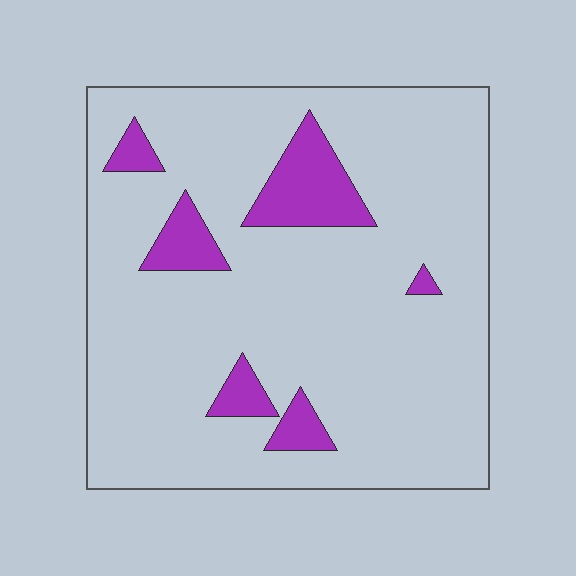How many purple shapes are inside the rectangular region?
6.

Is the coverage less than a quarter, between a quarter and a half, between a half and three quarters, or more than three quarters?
Less than a quarter.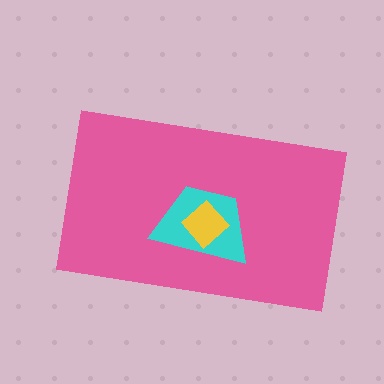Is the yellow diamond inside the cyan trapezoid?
Yes.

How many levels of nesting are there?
3.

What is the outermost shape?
The pink rectangle.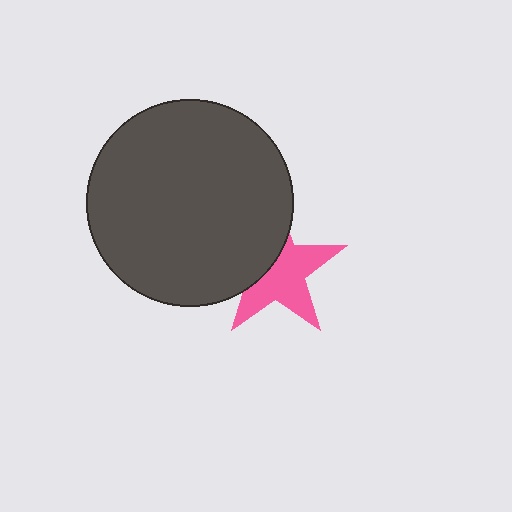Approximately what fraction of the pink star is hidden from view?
Roughly 39% of the pink star is hidden behind the dark gray circle.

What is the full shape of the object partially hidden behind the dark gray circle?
The partially hidden object is a pink star.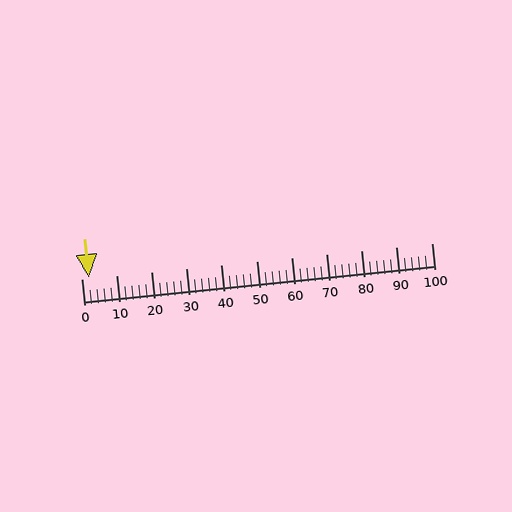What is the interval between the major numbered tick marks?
The major tick marks are spaced 10 units apart.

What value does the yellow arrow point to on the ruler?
The yellow arrow points to approximately 2.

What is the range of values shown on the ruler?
The ruler shows values from 0 to 100.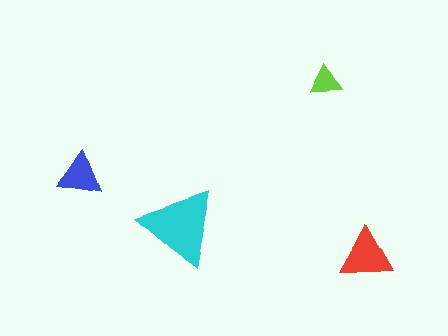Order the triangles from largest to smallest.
the cyan one, the red one, the blue one, the lime one.